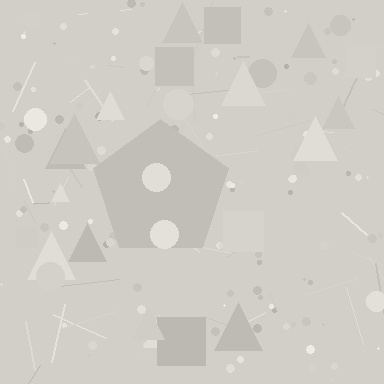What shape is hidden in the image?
A pentagon is hidden in the image.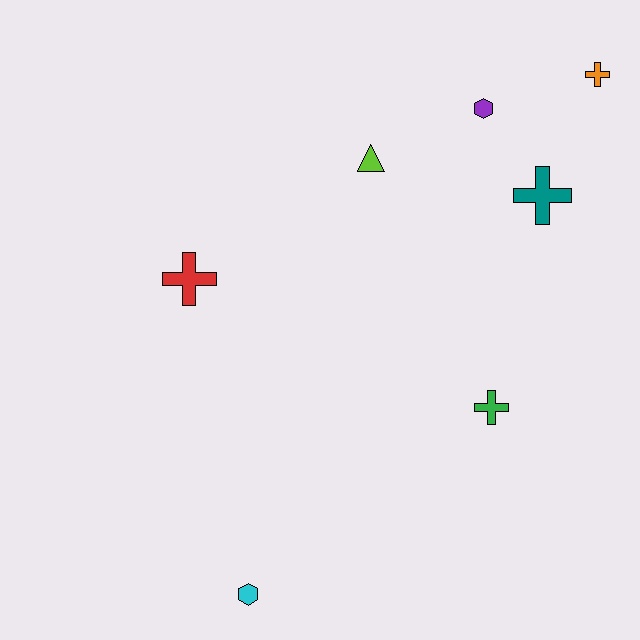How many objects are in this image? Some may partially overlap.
There are 7 objects.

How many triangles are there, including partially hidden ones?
There is 1 triangle.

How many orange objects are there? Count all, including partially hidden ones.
There is 1 orange object.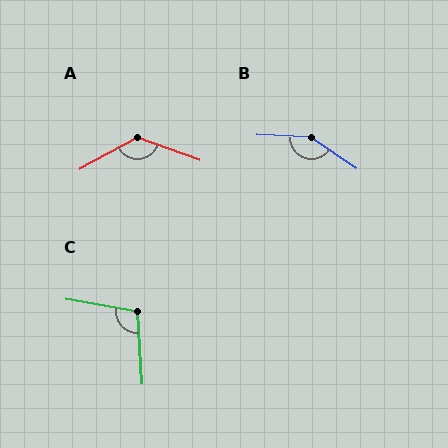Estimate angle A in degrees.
Approximately 132 degrees.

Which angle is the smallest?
C, at approximately 103 degrees.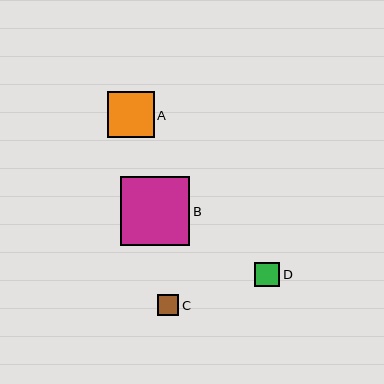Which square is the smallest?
Square C is the smallest with a size of approximately 21 pixels.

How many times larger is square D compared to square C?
Square D is approximately 1.2 times the size of square C.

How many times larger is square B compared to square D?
Square B is approximately 2.8 times the size of square D.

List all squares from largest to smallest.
From largest to smallest: B, A, D, C.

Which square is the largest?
Square B is the largest with a size of approximately 69 pixels.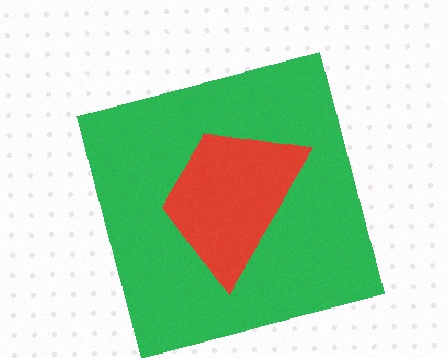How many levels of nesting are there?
2.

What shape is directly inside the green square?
The red trapezoid.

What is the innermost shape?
The red trapezoid.